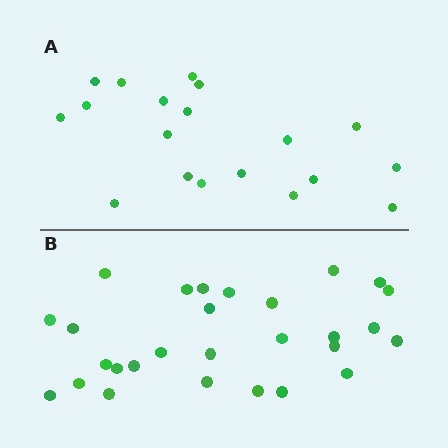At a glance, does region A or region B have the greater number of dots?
Region B (the bottom region) has more dots.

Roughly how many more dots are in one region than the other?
Region B has roughly 8 or so more dots than region A.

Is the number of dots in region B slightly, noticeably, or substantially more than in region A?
Region B has substantially more. The ratio is roughly 1.5 to 1.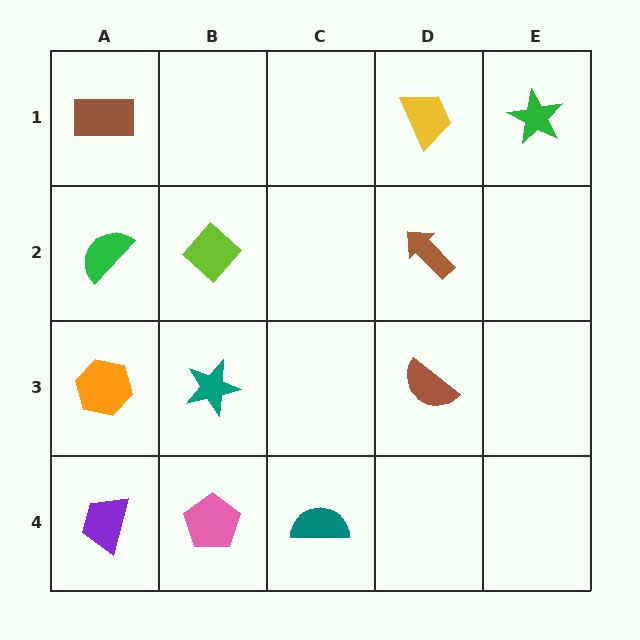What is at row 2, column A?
A green semicircle.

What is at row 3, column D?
A brown semicircle.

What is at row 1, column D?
A yellow trapezoid.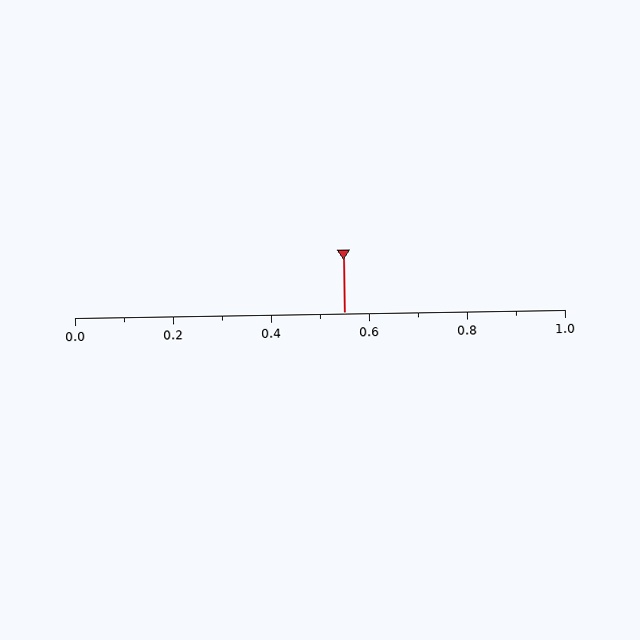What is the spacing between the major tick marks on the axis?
The major ticks are spaced 0.2 apart.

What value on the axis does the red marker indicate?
The marker indicates approximately 0.55.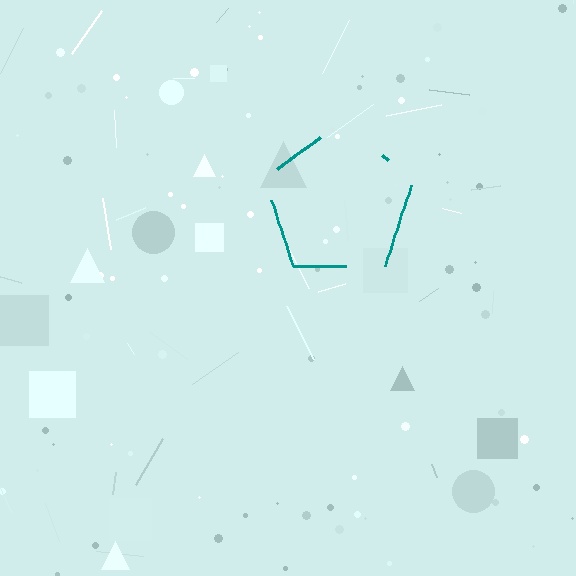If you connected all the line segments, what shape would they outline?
They would outline a pentagon.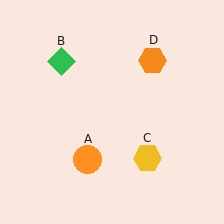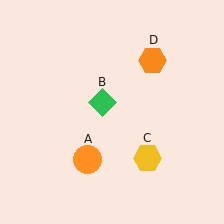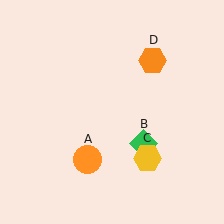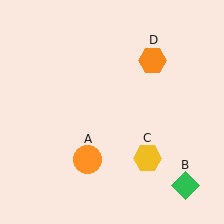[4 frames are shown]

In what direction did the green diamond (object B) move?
The green diamond (object B) moved down and to the right.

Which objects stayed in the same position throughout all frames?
Orange circle (object A) and yellow hexagon (object C) and orange hexagon (object D) remained stationary.